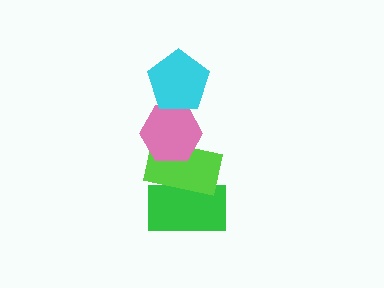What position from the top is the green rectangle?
The green rectangle is 4th from the top.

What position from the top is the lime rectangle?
The lime rectangle is 3rd from the top.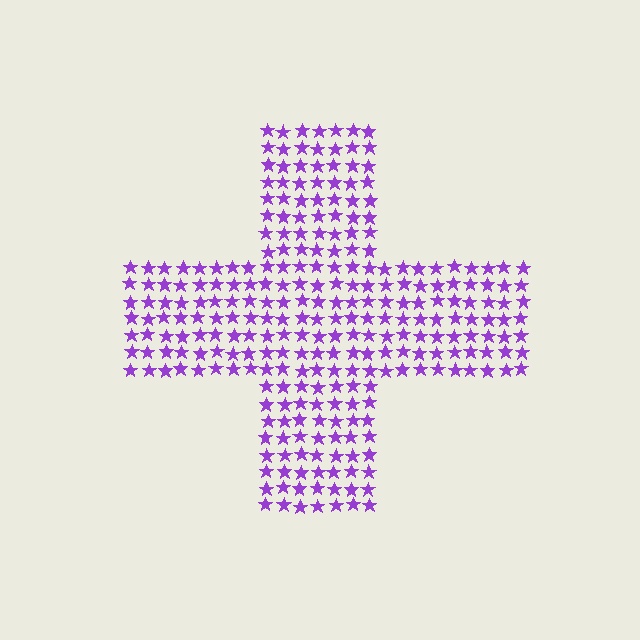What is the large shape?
The large shape is a cross.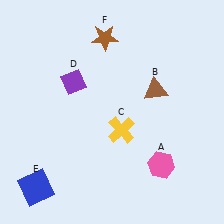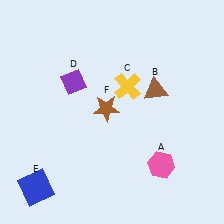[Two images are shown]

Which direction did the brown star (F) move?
The brown star (F) moved down.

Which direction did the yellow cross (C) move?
The yellow cross (C) moved up.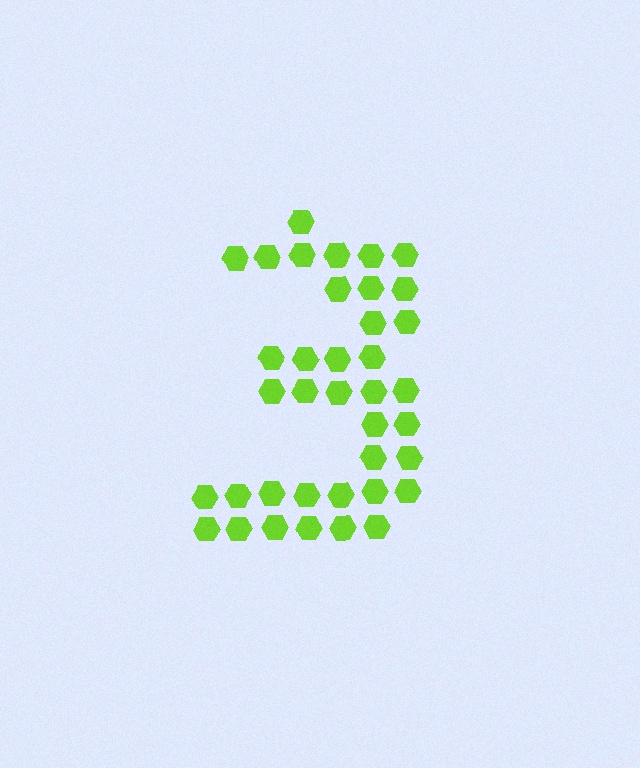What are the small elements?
The small elements are hexagons.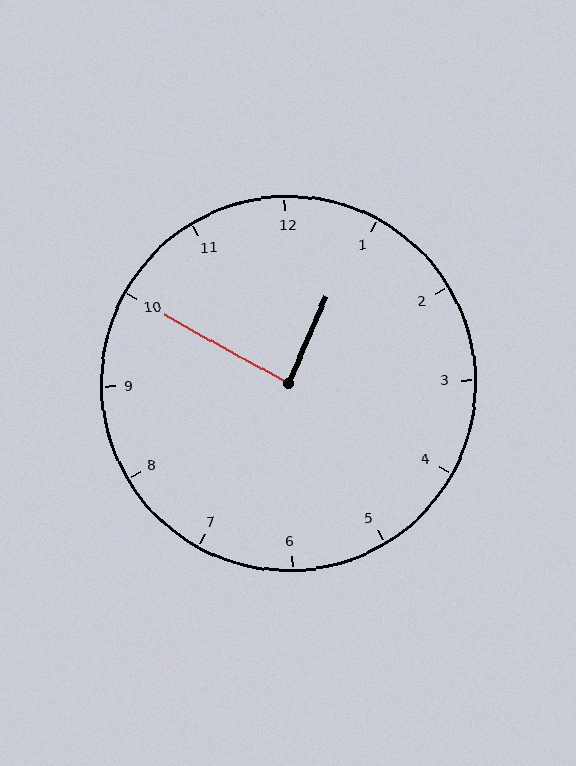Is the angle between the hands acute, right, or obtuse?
It is right.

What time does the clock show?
12:50.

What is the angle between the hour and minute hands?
Approximately 85 degrees.